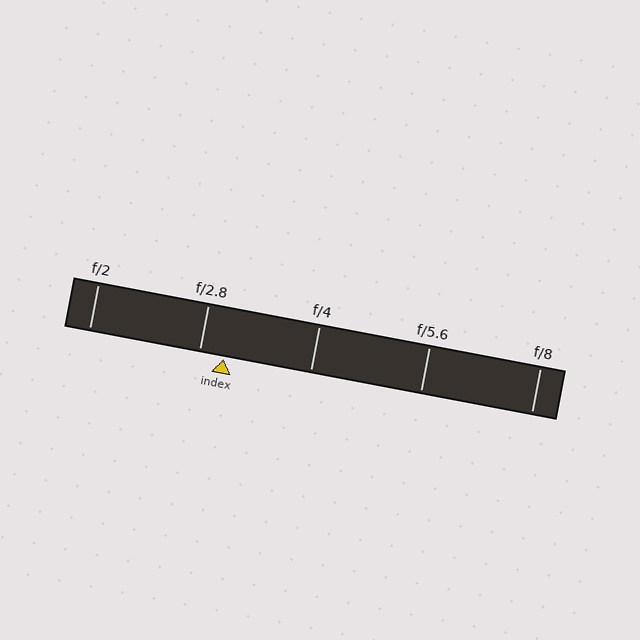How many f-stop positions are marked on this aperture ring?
There are 5 f-stop positions marked.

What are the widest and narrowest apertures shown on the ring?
The widest aperture shown is f/2 and the narrowest is f/8.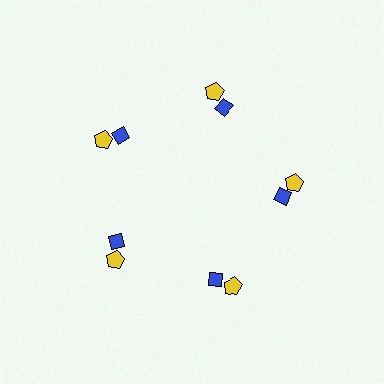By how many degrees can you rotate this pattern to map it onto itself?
The pattern maps onto itself every 72 degrees of rotation.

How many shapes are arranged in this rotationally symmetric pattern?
There are 10 shapes, arranged in 5 groups of 2.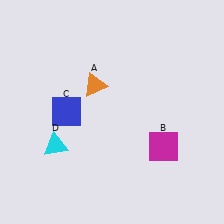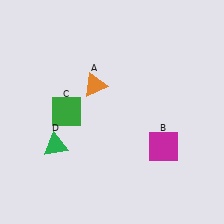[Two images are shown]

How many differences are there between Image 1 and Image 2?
There are 2 differences between the two images.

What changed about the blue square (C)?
In Image 1, C is blue. In Image 2, it changed to green.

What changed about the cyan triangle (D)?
In Image 1, D is cyan. In Image 2, it changed to green.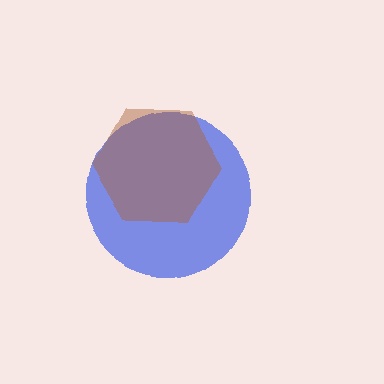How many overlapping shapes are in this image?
There are 2 overlapping shapes in the image.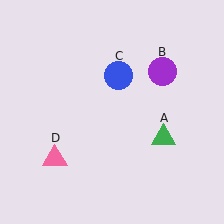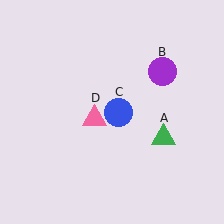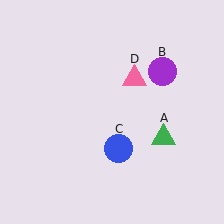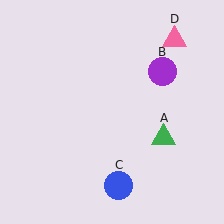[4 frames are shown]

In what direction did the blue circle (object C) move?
The blue circle (object C) moved down.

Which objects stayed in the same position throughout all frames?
Green triangle (object A) and purple circle (object B) remained stationary.